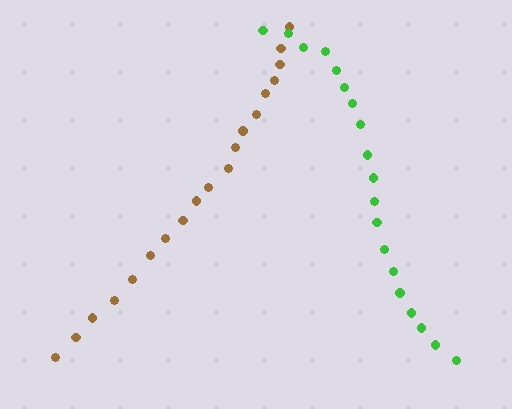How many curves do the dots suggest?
There are 2 distinct paths.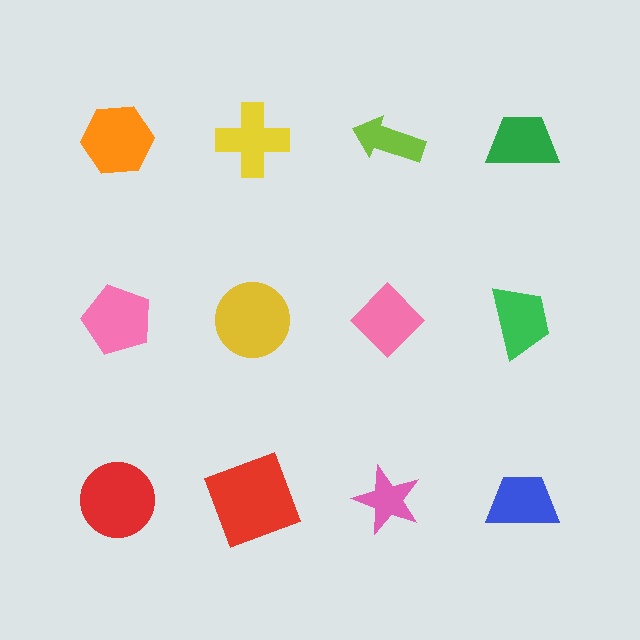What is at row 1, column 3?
A lime arrow.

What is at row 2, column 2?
A yellow circle.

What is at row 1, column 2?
A yellow cross.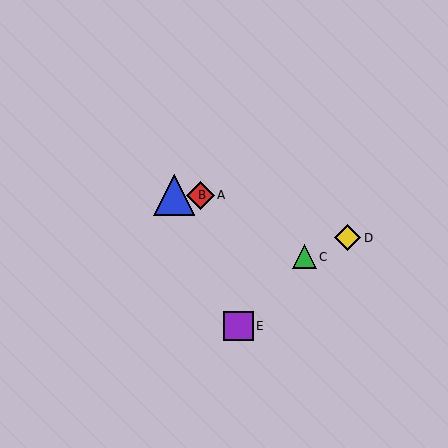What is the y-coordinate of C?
Object C is at y≈257.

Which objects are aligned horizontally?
Objects A, B are aligned horizontally.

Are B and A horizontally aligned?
Yes, both are at y≈195.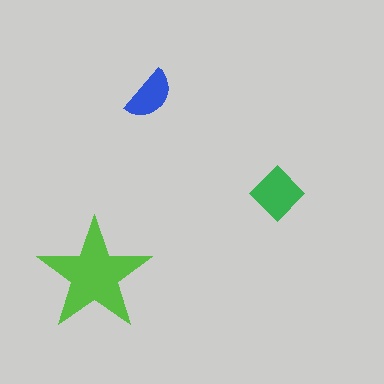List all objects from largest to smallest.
The lime star, the green diamond, the blue semicircle.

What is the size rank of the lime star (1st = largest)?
1st.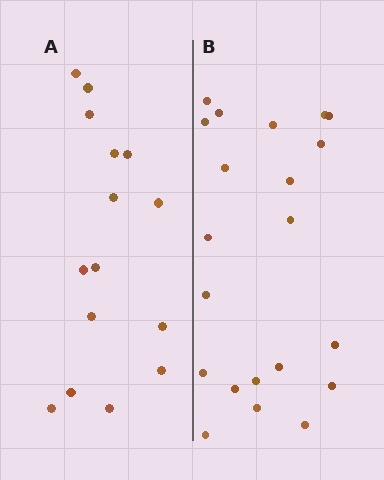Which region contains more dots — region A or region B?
Region B (the right region) has more dots.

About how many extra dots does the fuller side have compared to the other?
Region B has about 6 more dots than region A.